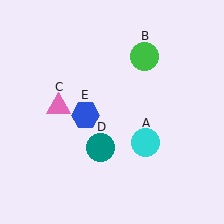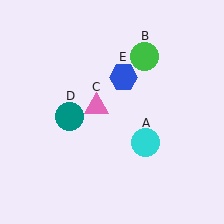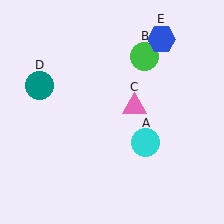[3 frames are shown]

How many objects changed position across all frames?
3 objects changed position: pink triangle (object C), teal circle (object D), blue hexagon (object E).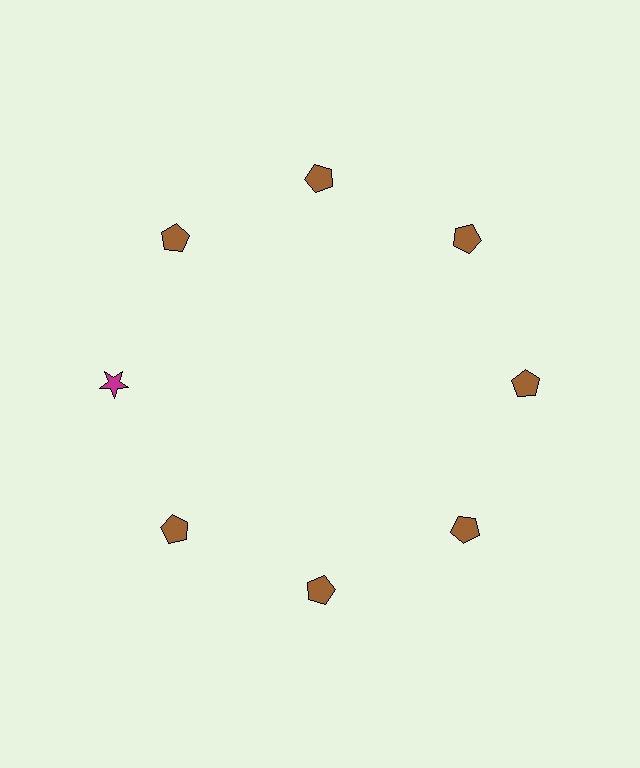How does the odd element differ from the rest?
It differs in both color (magenta instead of brown) and shape (star instead of pentagon).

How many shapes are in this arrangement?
There are 8 shapes arranged in a ring pattern.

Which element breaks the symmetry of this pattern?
The magenta star at roughly the 9 o'clock position breaks the symmetry. All other shapes are brown pentagons.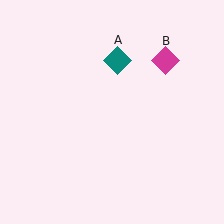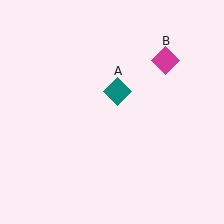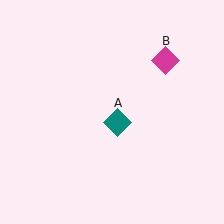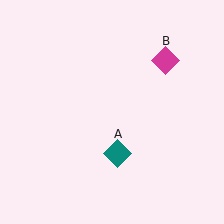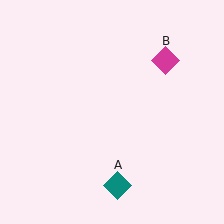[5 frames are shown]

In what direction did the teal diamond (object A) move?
The teal diamond (object A) moved down.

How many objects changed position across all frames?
1 object changed position: teal diamond (object A).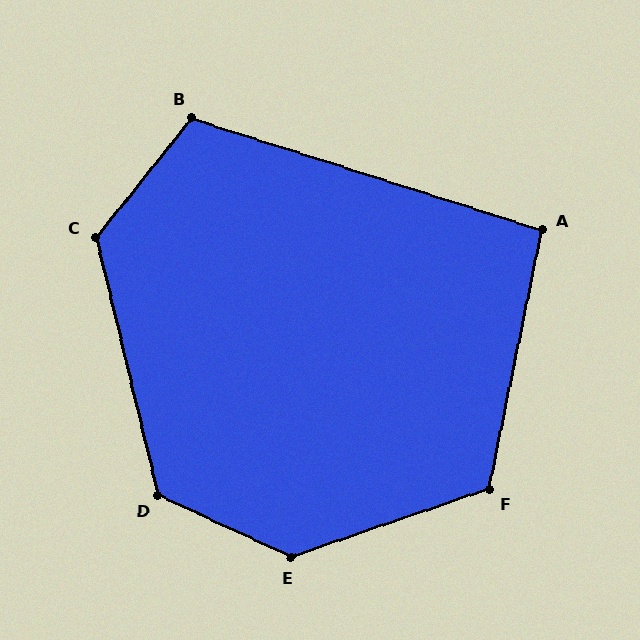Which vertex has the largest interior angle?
E, at approximately 136 degrees.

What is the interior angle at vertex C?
Approximately 128 degrees (obtuse).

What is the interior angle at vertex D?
Approximately 128 degrees (obtuse).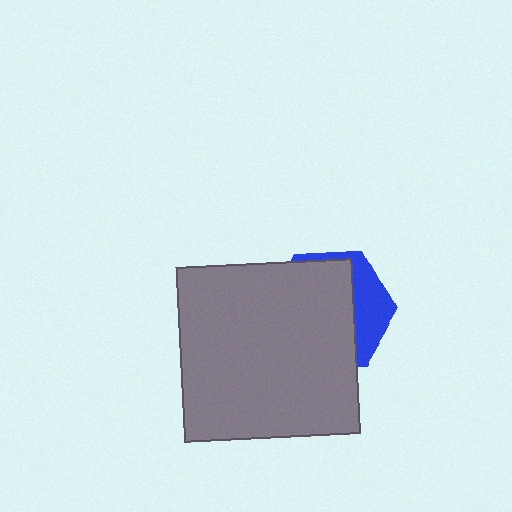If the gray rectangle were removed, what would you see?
You would see the complete blue hexagon.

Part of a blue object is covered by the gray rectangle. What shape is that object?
It is a hexagon.